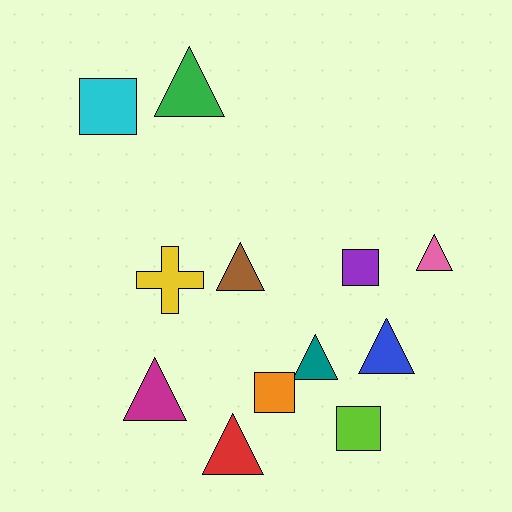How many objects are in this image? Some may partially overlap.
There are 12 objects.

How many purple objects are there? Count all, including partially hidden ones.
There is 1 purple object.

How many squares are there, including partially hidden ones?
There are 4 squares.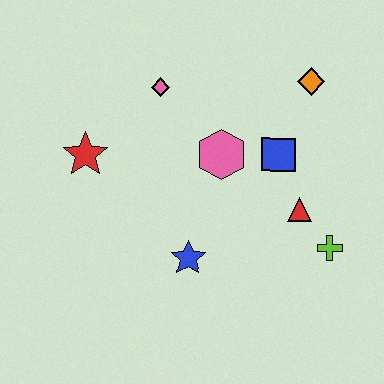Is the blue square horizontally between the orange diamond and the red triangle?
No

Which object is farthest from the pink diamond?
The lime cross is farthest from the pink diamond.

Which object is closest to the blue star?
The pink hexagon is closest to the blue star.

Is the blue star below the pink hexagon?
Yes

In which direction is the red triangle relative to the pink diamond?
The red triangle is to the right of the pink diamond.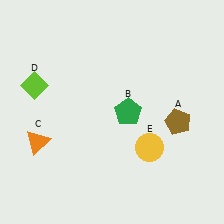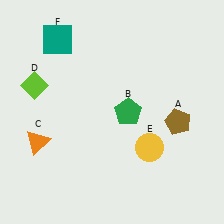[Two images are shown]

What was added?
A teal square (F) was added in Image 2.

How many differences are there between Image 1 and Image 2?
There is 1 difference between the two images.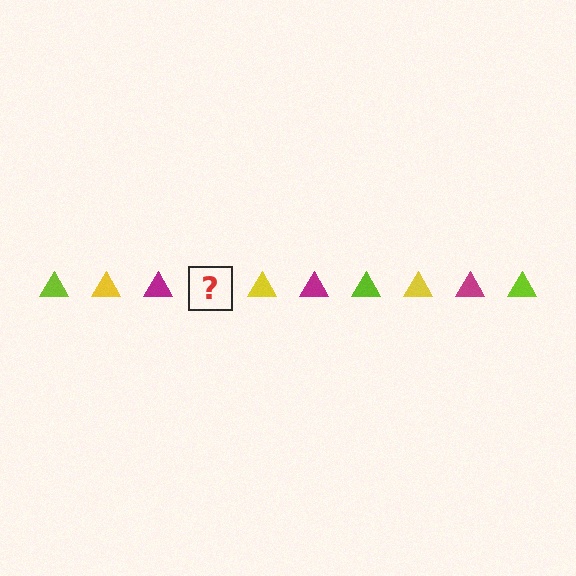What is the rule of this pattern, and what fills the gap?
The rule is that the pattern cycles through lime, yellow, magenta triangles. The gap should be filled with a lime triangle.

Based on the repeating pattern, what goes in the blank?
The blank should be a lime triangle.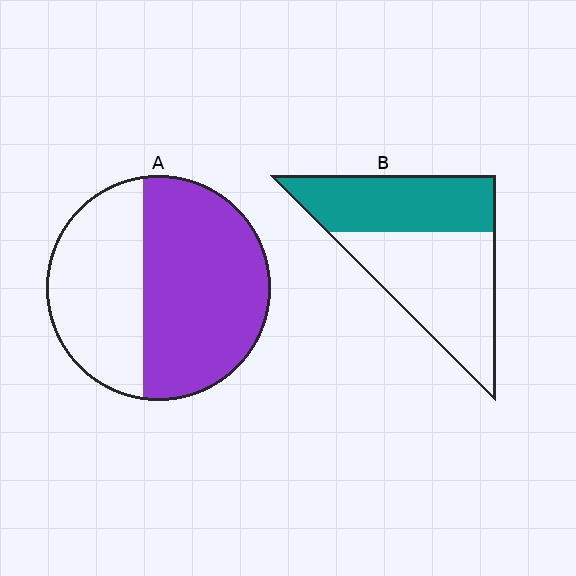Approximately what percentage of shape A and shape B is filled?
A is approximately 60% and B is approximately 45%.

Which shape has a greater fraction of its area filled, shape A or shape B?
Shape A.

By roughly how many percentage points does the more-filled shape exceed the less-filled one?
By roughly 15 percentage points (A over B).